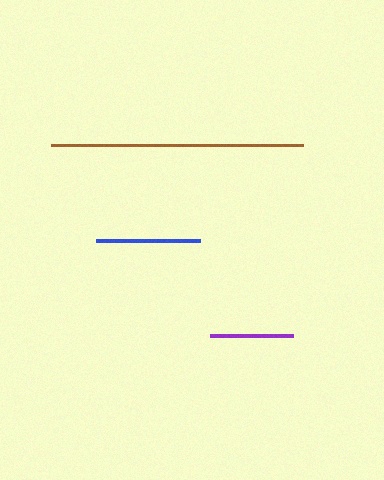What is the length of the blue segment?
The blue segment is approximately 104 pixels long.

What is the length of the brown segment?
The brown segment is approximately 252 pixels long.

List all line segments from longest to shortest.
From longest to shortest: brown, blue, purple.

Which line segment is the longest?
The brown line is the longest at approximately 252 pixels.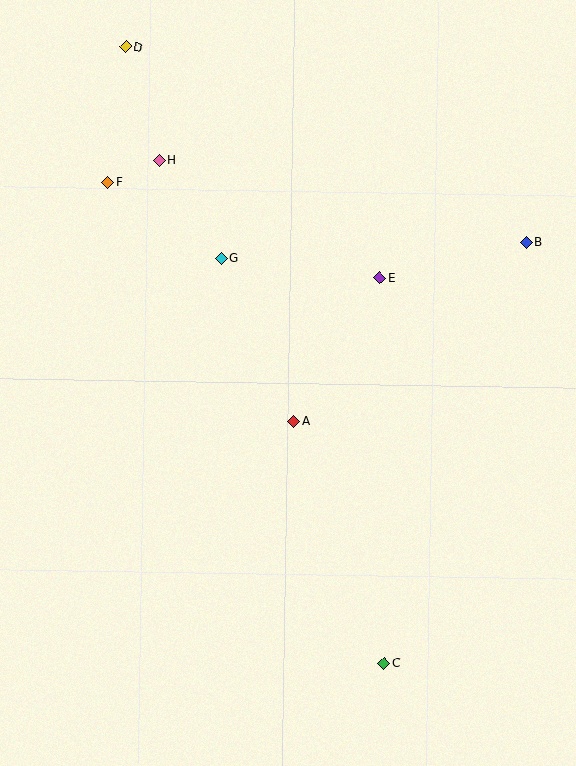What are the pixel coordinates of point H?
Point H is at (159, 160).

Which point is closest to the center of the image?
Point A at (294, 422) is closest to the center.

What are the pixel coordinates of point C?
Point C is at (384, 663).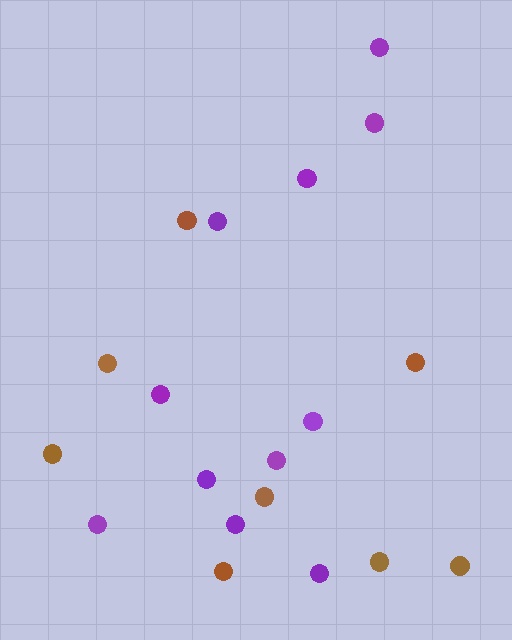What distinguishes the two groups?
There are 2 groups: one group of brown circles (8) and one group of purple circles (11).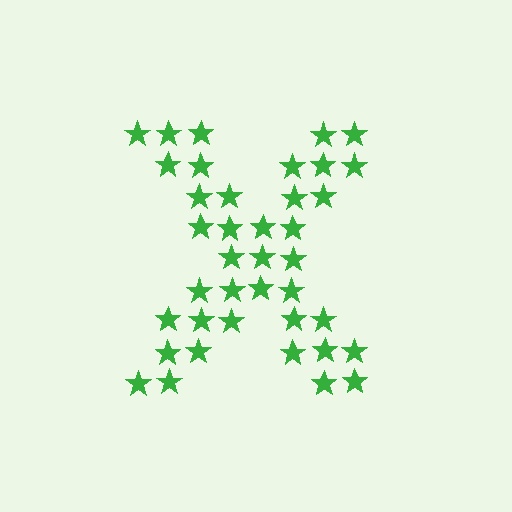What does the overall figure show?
The overall figure shows the letter X.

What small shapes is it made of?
It is made of small stars.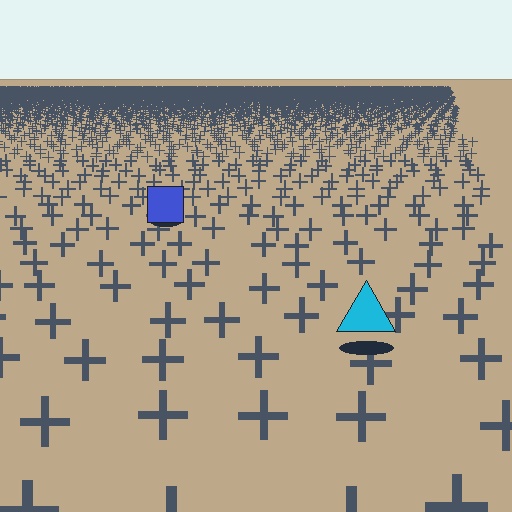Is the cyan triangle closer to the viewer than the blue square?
Yes. The cyan triangle is closer — you can tell from the texture gradient: the ground texture is coarser near it.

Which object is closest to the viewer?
The cyan triangle is closest. The texture marks near it are larger and more spread out.